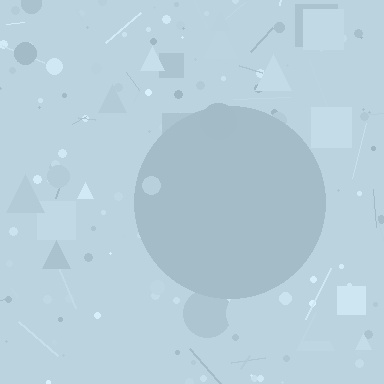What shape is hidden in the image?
A circle is hidden in the image.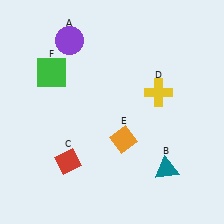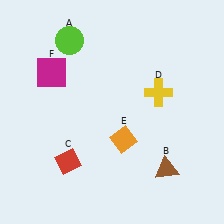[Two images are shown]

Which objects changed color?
A changed from purple to lime. B changed from teal to brown. F changed from green to magenta.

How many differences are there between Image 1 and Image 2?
There are 3 differences between the two images.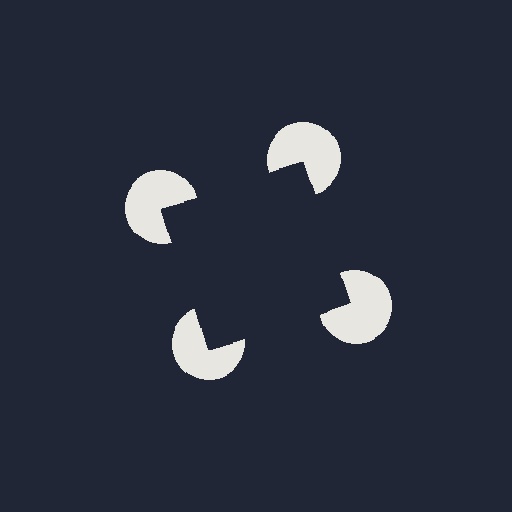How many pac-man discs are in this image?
There are 4 — one at each vertex of the illusory square.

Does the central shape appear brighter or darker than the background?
It typically appears slightly darker than the background, even though no actual brightness change is drawn.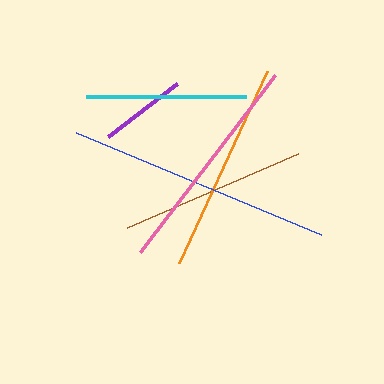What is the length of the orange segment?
The orange segment is approximately 211 pixels long.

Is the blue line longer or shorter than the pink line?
The blue line is longer than the pink line.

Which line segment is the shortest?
The purple line is the shortest at approximately 87 pixels.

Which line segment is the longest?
The blue line is the longest at approximately 265 pixels.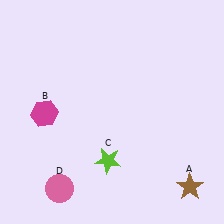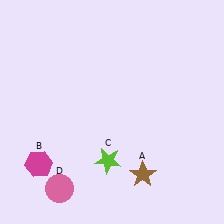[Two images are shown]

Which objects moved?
The objects that moved are: the brown star (A), the magenta hexagon (B).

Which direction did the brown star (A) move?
The brown star (A) moved left.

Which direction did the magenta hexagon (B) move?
The magenta hexagon (B) moved down.